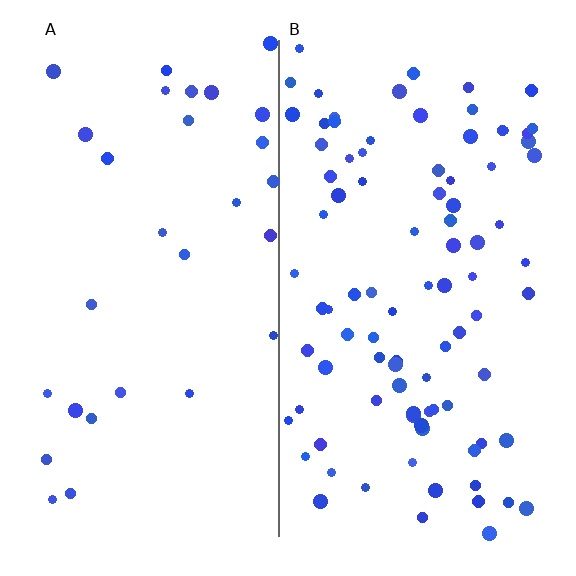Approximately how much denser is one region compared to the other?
Approximately 3.1× — region B over region A.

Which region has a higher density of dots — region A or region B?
B (the right).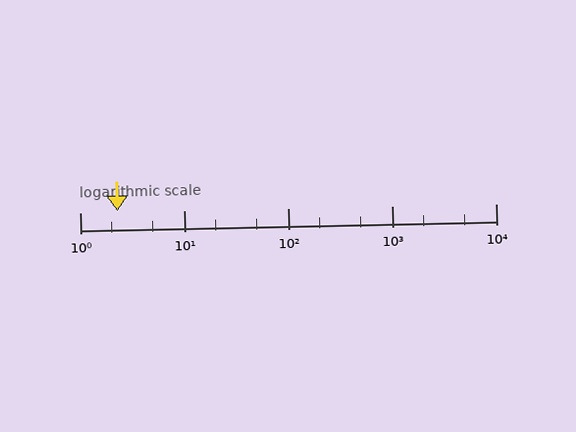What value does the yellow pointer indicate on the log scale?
The pointer indicates approximately 2.3.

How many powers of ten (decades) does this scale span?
The scale spans 4 decades, from 1 to 10000.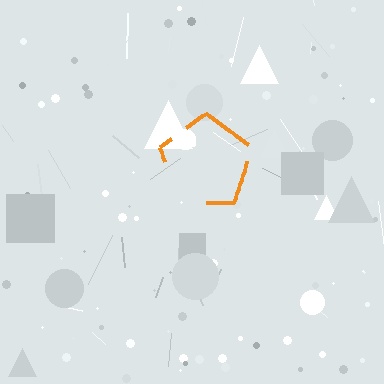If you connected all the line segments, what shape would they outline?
They would outline a pentagon.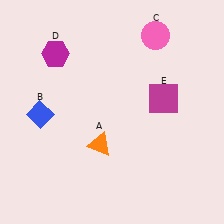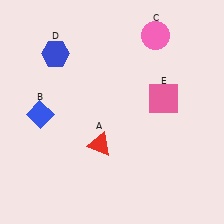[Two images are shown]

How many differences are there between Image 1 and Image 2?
There are 3 differences between the two images.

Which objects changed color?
A changed from orange to red. D changed from magenta to blue. E changed from magenta to pink.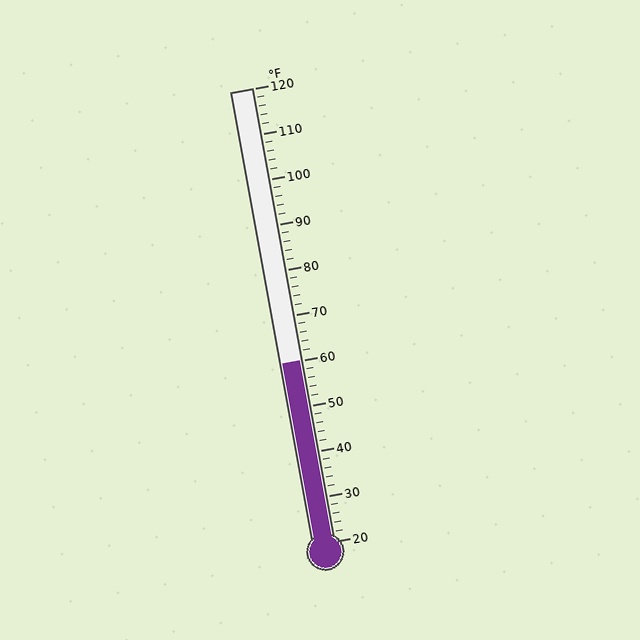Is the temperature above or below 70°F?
The temperature is below 70°F.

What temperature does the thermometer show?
The thermometer shows approximately 60°F.